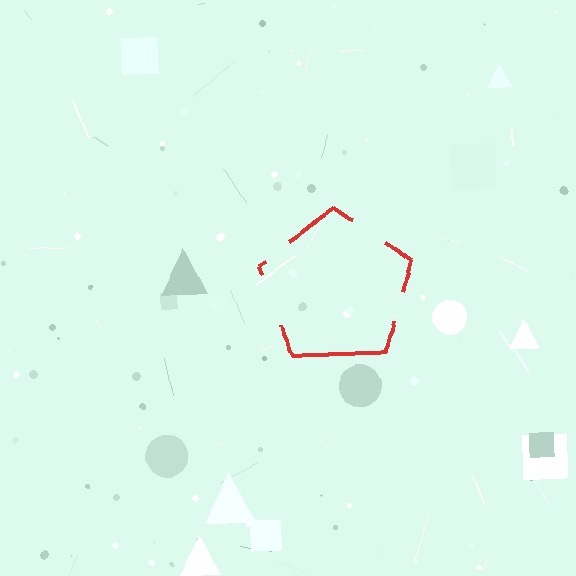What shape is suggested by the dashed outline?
The dashed outline suggests a pentagon.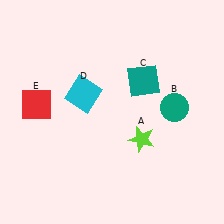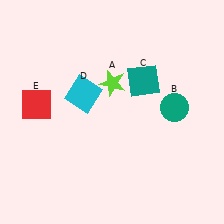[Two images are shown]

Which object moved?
The lime star (A) moved up.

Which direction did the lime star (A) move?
The lime star (A) moved up.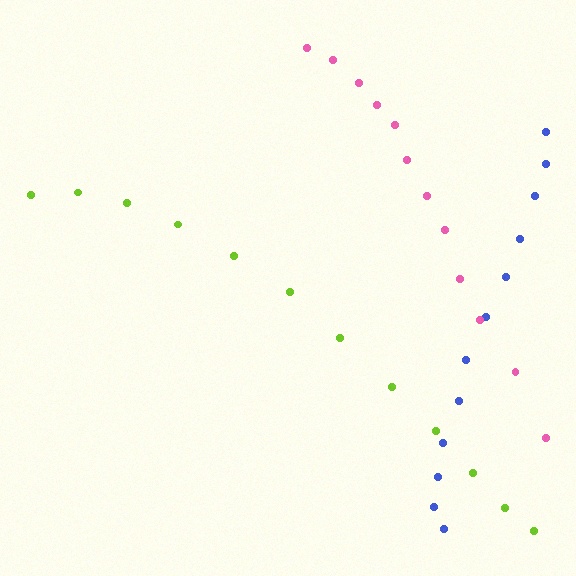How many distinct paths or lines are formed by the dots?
There are 3 distinct paths.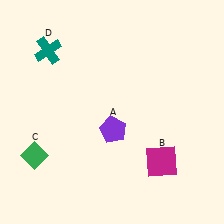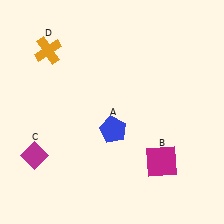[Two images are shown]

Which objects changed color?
A changed from purple to blue. C changed from green to magenta. D changed from teal to orange.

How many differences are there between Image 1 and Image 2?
There are 3 differences between the two images.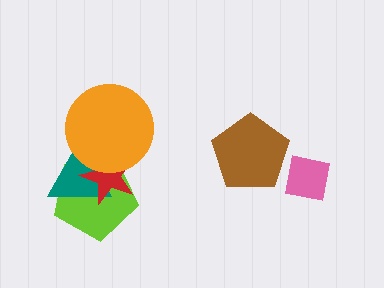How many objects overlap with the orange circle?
3 objects overlap with the orange circle.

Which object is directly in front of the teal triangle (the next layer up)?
The red star is directly in front of the teal triangle.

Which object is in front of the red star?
The orange circle is in front of the red star.